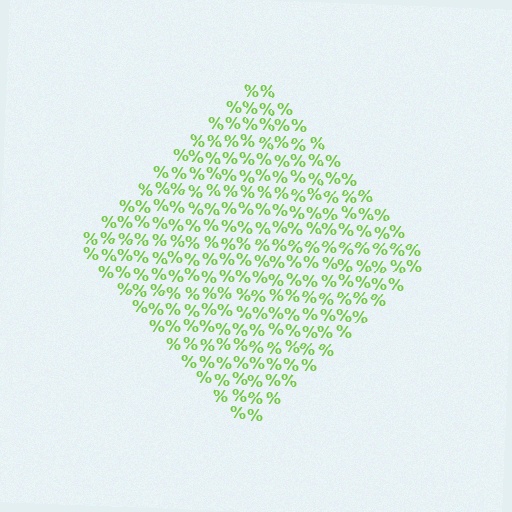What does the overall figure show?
The overall figure shows a diamond.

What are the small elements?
The small elements are percent signs.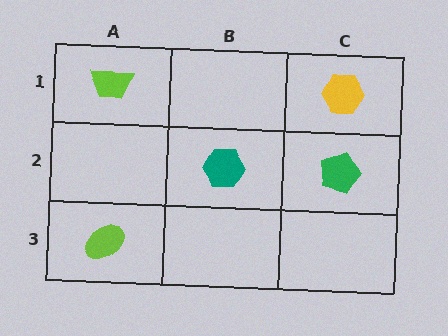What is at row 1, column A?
A lime trapezoid.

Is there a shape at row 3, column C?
No, that cell is empty.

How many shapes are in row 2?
2 shapes.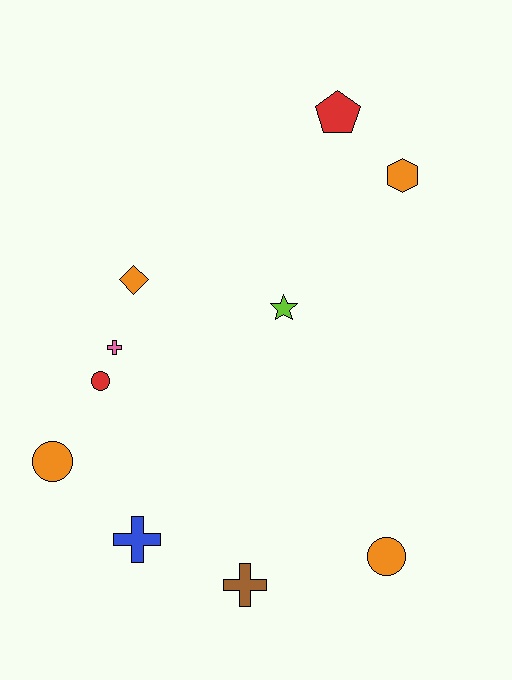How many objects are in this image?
There are 10 objects.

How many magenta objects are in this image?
There are no magenta objects.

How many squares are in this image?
There are no squares.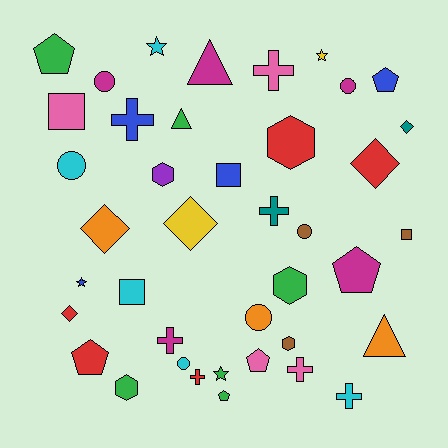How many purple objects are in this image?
There is 1 purple object.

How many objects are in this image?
There are 40 objects.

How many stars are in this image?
There are 4 stars.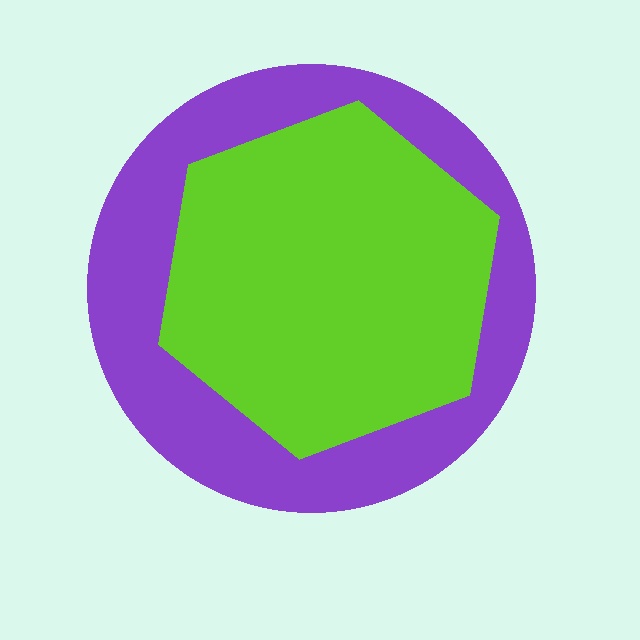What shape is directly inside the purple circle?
The lime hexagon.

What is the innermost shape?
The lime hexagon.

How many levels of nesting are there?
2.